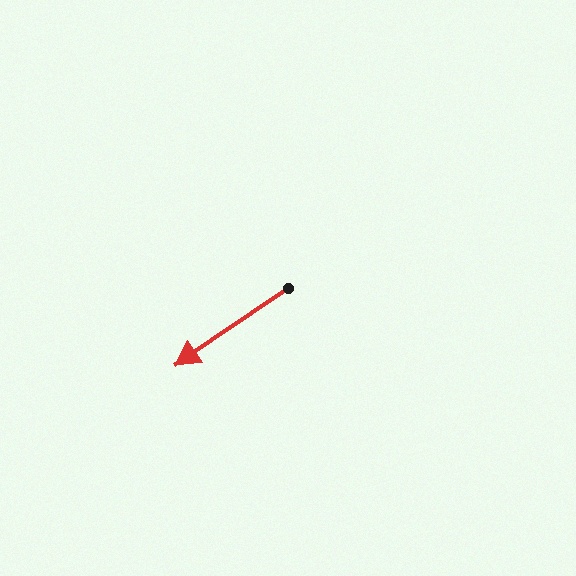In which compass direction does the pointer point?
Southwest.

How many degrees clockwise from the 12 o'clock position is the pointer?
Approximately 236 degrees.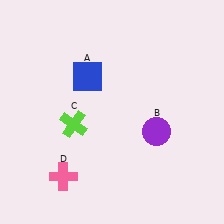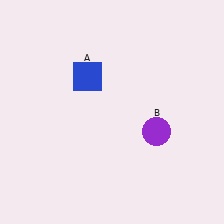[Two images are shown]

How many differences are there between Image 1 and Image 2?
There are 2 differences between the two images.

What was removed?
The lime cross (C), the pink cross (D) were removed in Image 2.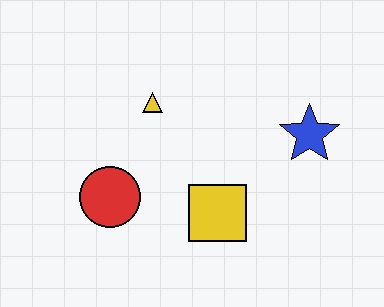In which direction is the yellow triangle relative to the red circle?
The yellow triangle is above the red circle.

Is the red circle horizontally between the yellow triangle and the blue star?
No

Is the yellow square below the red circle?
Yes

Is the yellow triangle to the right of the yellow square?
No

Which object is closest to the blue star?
The yellow square is closest to the blue star.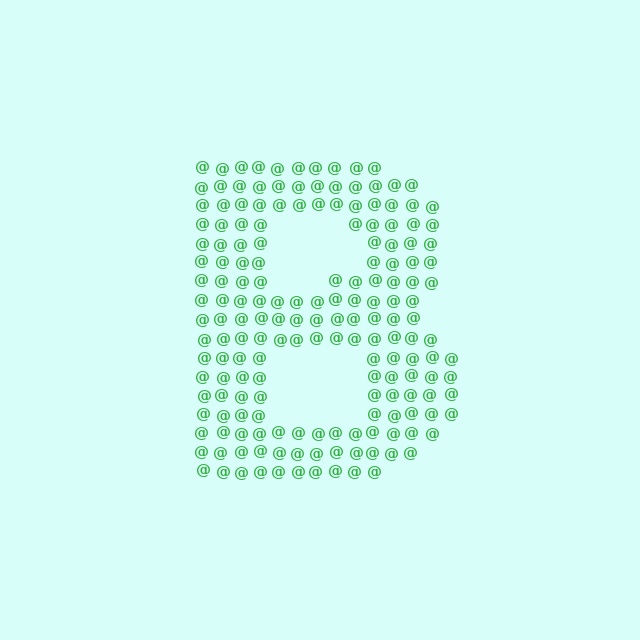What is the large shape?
The large shape is the letter B.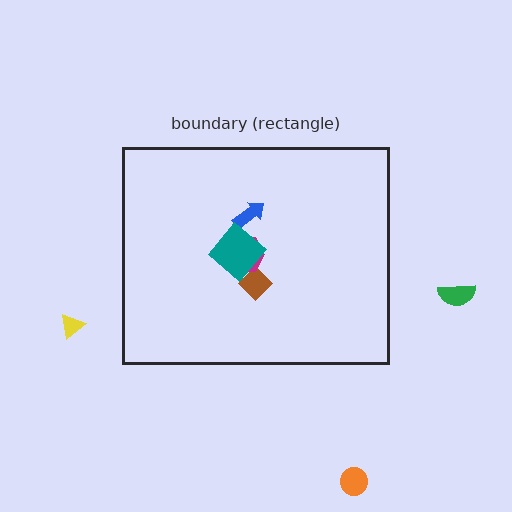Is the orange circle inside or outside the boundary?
Outside.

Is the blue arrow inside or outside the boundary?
Inside.